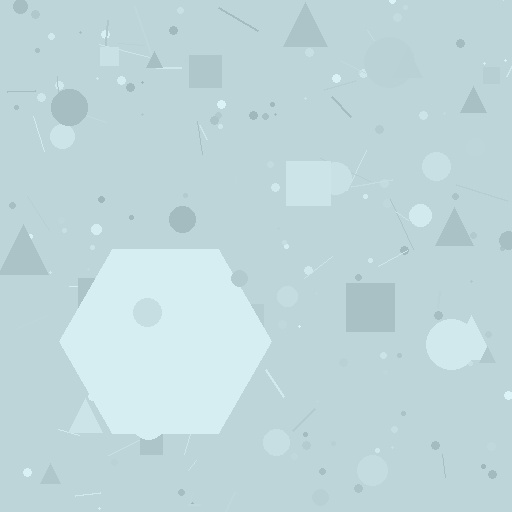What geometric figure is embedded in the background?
A hexagon is embedded in the background.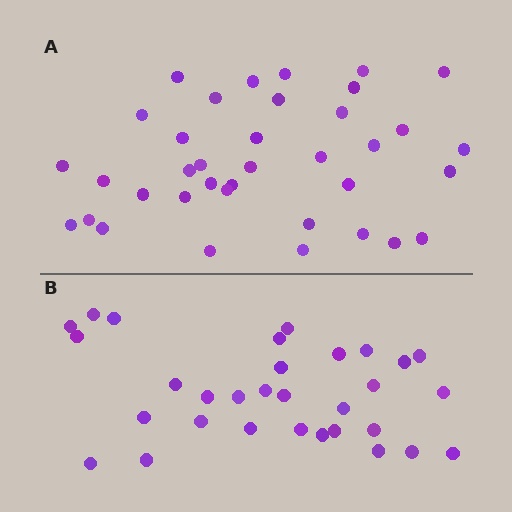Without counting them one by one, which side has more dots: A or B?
Region A (the top region) has more dots.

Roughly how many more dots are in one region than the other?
Region A has about 6 more dots than region B.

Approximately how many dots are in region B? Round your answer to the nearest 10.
About 30 dots. (The exact count is 31, which rounds to 30.)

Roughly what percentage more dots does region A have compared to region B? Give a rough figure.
About 20% more.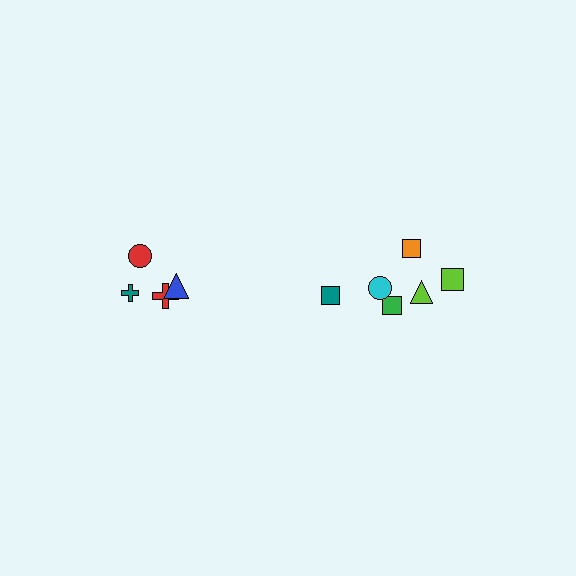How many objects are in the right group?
There are 6 objects.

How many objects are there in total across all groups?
There are 10 objects.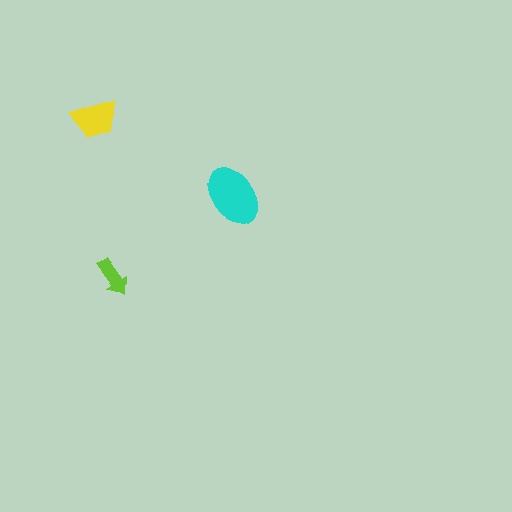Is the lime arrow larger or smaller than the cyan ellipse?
Smaller.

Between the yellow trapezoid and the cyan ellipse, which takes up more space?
The cyan ellipse.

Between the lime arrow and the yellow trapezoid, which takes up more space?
The yellow trapezoid.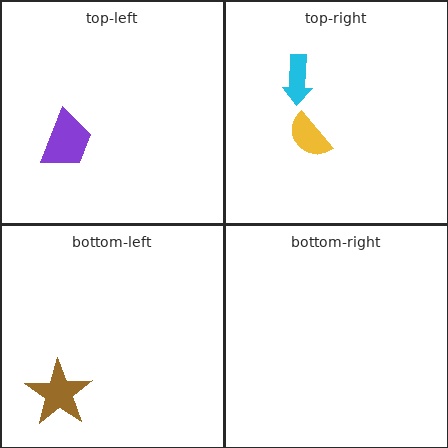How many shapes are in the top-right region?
2.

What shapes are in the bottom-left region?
The brown star.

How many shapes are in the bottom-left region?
1.